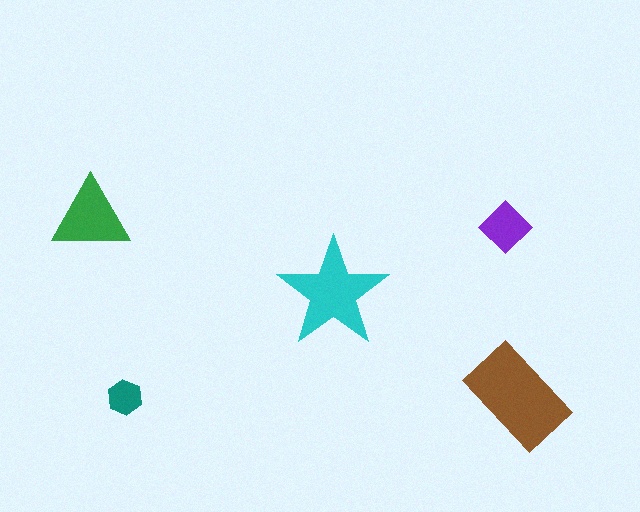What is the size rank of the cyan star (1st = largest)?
2nd.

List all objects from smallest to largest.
The teal hexagon, the purple diamond, the green triangle, the cyan star, the brown rectangle.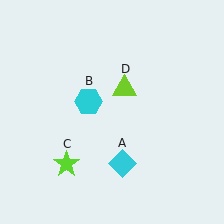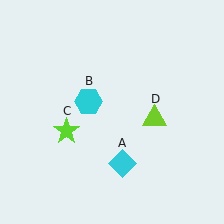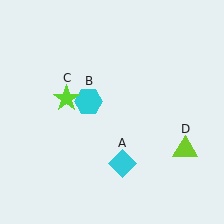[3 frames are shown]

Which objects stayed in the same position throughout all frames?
Cyan diamond (object A) and cyan hexagon (object B) remained stationary.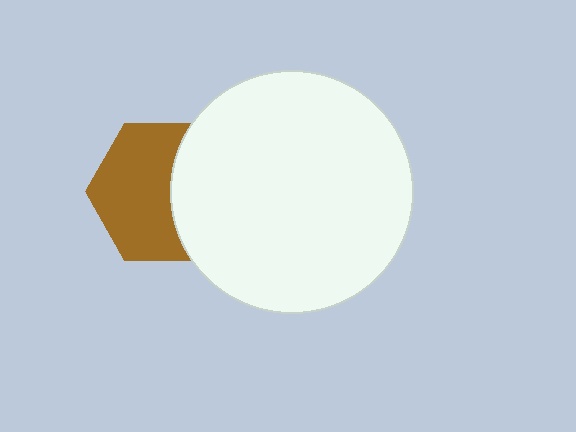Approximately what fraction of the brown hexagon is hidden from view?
Roughly 39% of the brown hexagon is hidden behind the white circle.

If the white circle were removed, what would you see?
You would see the complete brown hexagon.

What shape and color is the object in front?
The object in front is a white circle.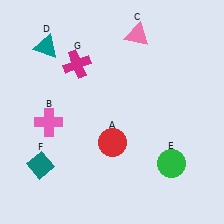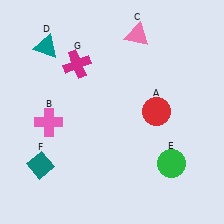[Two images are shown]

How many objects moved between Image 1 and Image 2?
1 object moved between the two images.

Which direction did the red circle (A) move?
The red circle (A) moved right.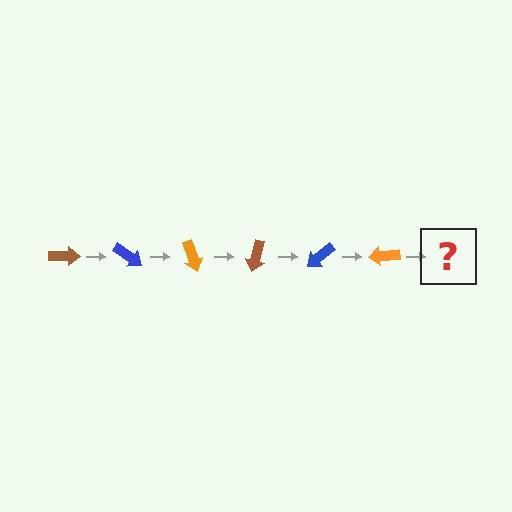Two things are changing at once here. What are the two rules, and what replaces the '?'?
The two rules are that it rotates 35 degrees each step and the color cycles through brown, blue, and orange. The '?' should be a brown arrow, rotated 210 degrees from the start.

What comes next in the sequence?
The next element should be a brown arrow, rotated 210 degrees from the start.